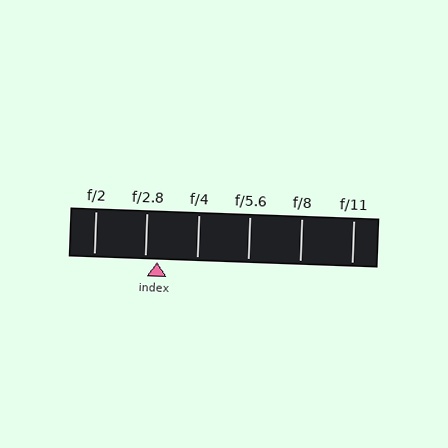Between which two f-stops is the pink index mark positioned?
The index mark is between f/2.8 and f/4.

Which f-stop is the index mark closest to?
The index mark is closest to f/2.8.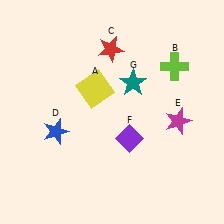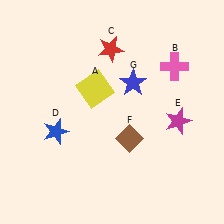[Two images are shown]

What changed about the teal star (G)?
In Image 1, G is teal. In Image 2, it changed to blue.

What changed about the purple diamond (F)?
In Image 1, F is purple. In Image 2, it changed to brown.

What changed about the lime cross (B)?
In Image 1, B is lime. In Image 2, it changed to pink.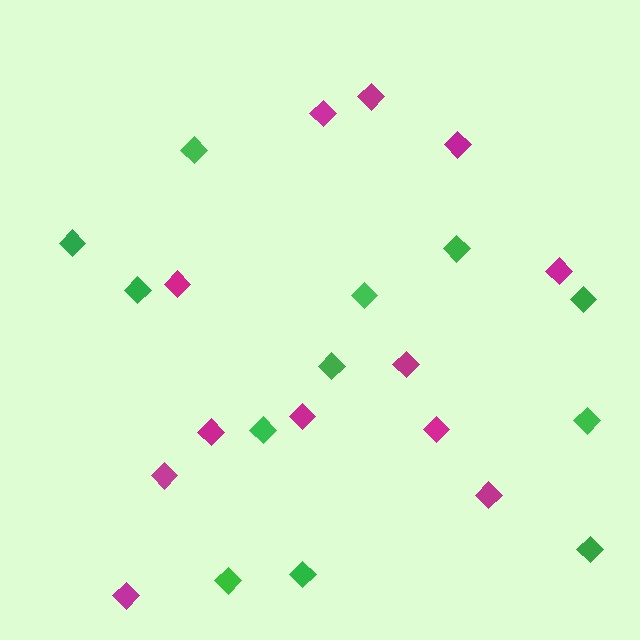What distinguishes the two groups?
There are 2 groups: one group of green diamonds (12) and one group of magenta diamonds (12).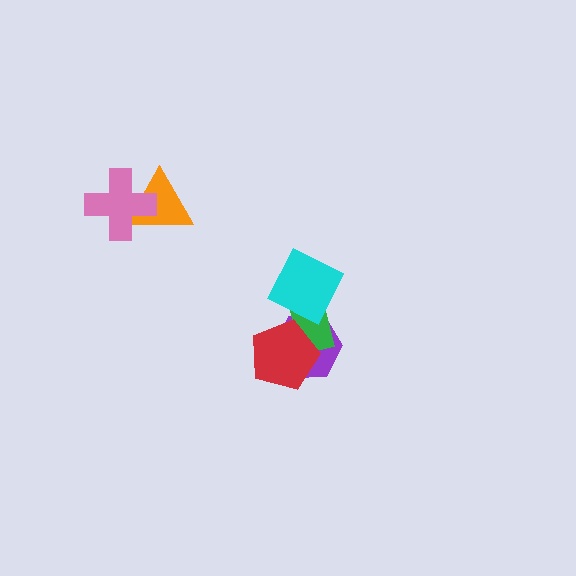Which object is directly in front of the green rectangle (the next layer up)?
The red pentagon is directly in front of the green rectangle.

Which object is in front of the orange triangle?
The pink cross is in front of the orange triangle.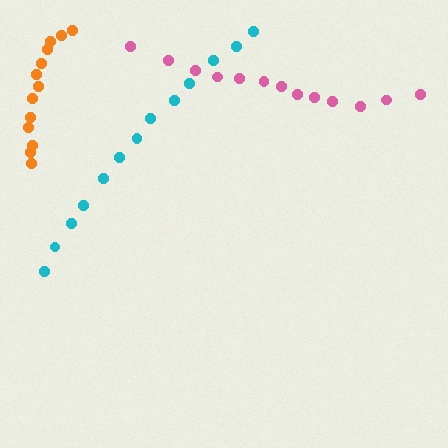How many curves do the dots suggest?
There are 3 distinct paths.